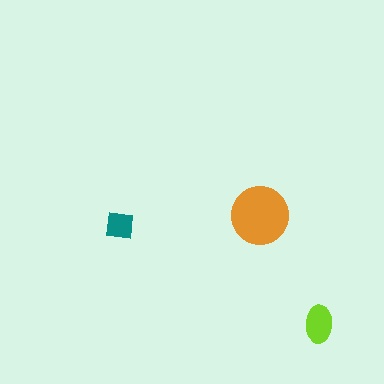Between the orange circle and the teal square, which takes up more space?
The orange circle.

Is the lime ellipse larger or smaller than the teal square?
Larger.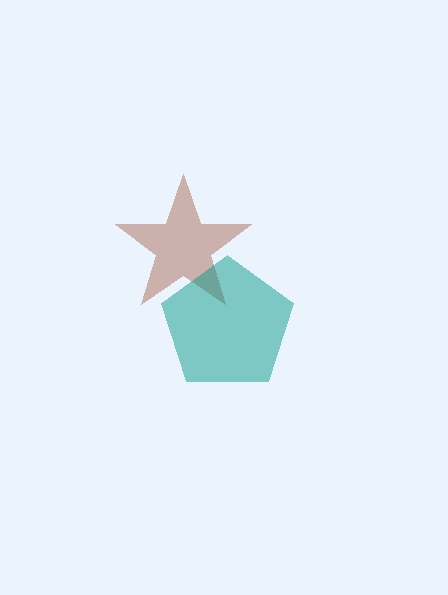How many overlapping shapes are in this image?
There are 2 overlapping shapes in the image.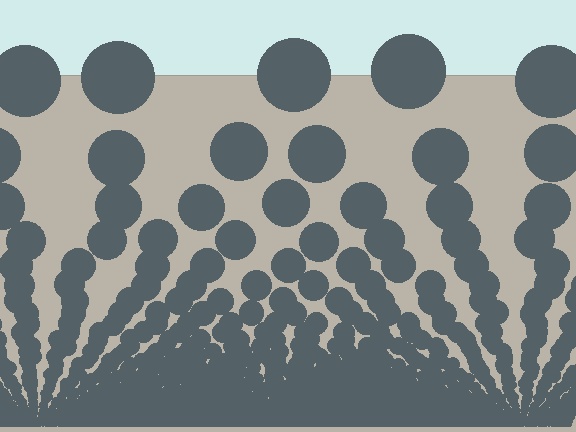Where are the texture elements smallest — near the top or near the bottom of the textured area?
Near the bottom.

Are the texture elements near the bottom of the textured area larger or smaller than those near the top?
Smaller. The gradient is inverted — elements near the bottom are smaller and denser.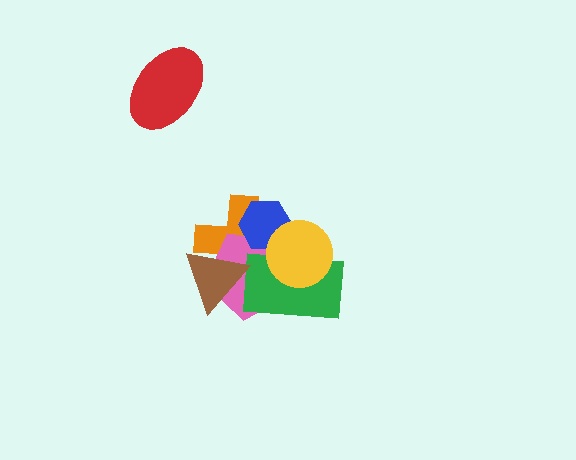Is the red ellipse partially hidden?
No, no other shape covers it.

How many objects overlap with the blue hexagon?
4 objects overlap with the blue hexagon.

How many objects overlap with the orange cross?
5 objects overlap with the orange cross.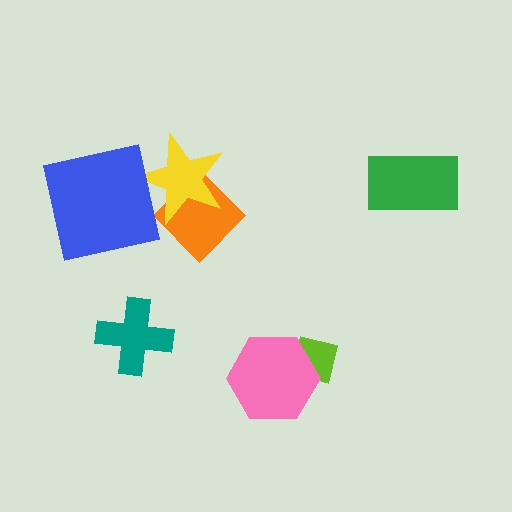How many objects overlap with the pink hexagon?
1 object overlaps with the pink hexagon.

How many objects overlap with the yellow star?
2 objects overlap with the yellow star.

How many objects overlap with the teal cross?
0 objects overlap with the teal cross.